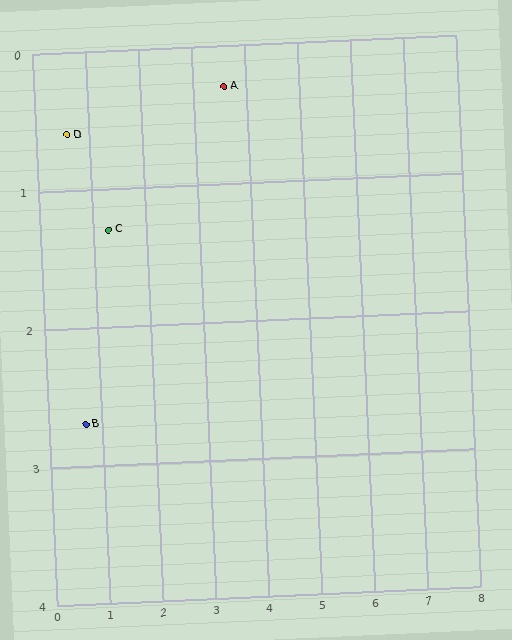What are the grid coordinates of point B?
Point B is at approximately (0.7, 2.7).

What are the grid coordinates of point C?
Point C is at approximately (1.3, 1.3).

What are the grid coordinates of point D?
Point D is at approximately (0.6, 0.6).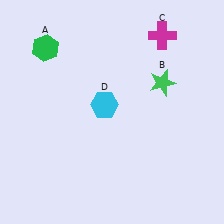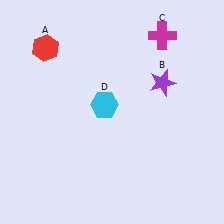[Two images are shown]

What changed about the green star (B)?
In Image 1, B is green. In Image 2, it changed to purple.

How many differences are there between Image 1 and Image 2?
There are 2 differences between the two images.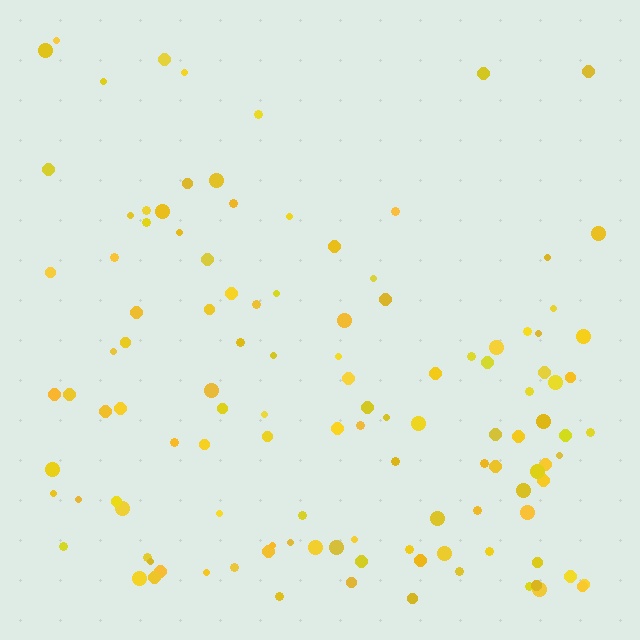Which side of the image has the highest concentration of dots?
The bottom.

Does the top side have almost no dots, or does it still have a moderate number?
Still a moderate number, just noticeably fewer than the bottom.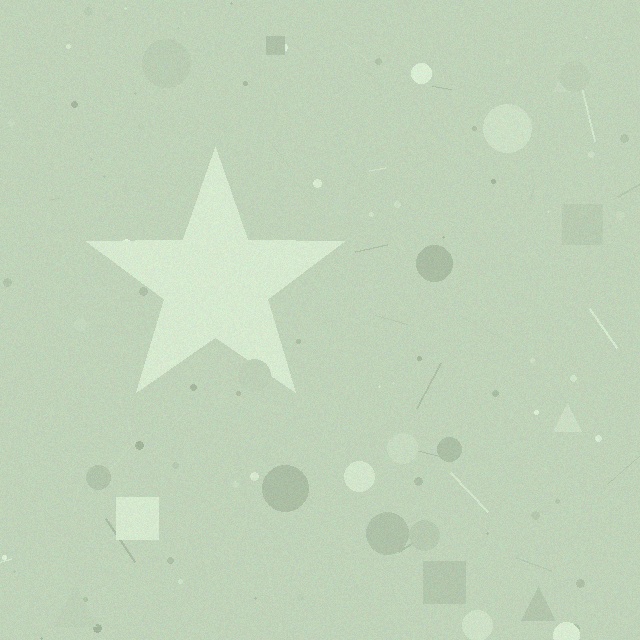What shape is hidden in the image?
A star is hidden in the image.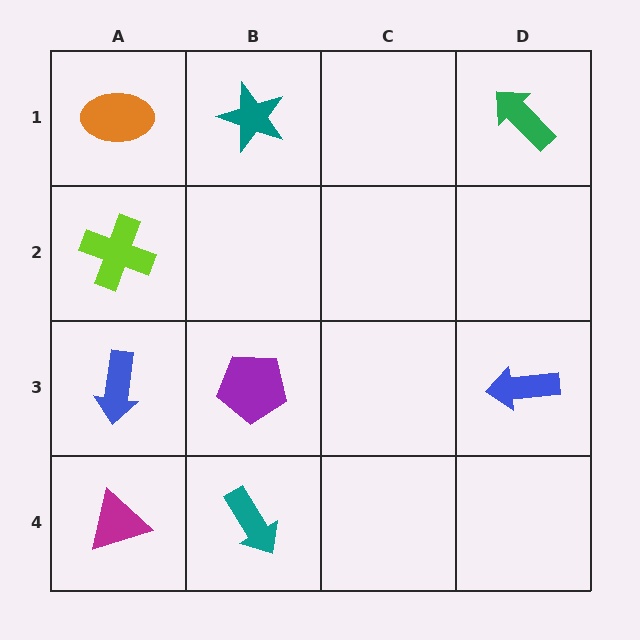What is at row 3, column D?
A blue arrow.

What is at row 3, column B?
A purple pentagon.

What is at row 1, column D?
A green arrow.